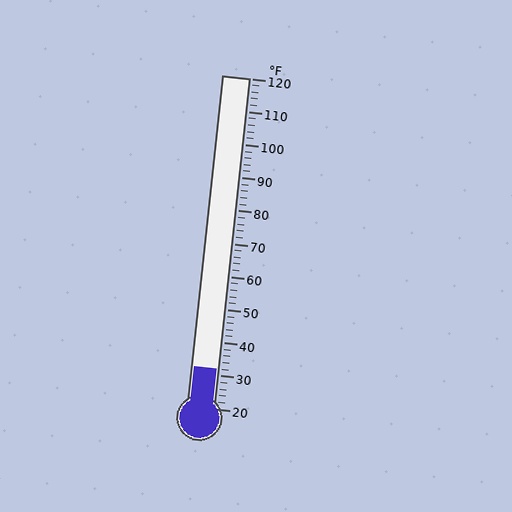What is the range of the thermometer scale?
The thermometer scale ranges from 20°F to 120°F.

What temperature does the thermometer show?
The thermometer shows approximately 32°F.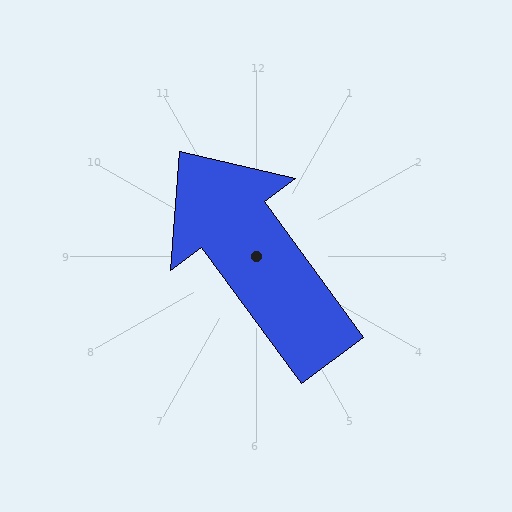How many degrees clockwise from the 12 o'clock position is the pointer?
Approximately 324 degrees.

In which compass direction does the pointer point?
Northwest.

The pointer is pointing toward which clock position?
Roughly 11 o'clock.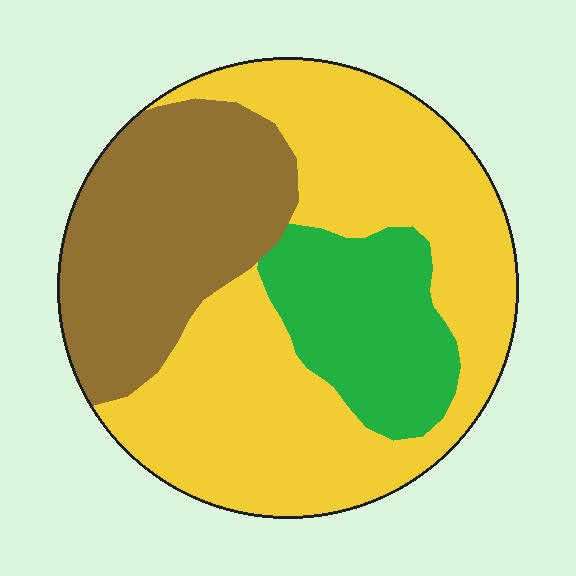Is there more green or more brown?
Brown.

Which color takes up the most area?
Yellow, at roughly 55%.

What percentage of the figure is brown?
Brown takes up about one quarter (1/4) of the figure.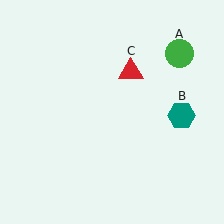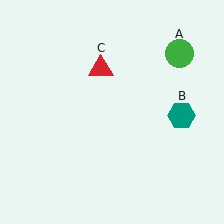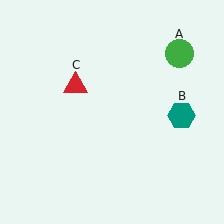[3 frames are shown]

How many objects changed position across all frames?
1 object changed position: red triangle (object C).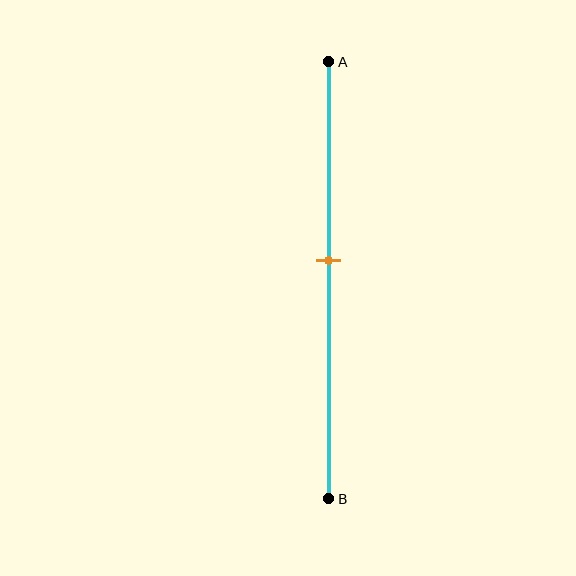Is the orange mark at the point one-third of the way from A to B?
No, the mark is at about 45% from A, not at the 33% one-third point.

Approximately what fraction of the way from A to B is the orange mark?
The orange mark is approximately 45% of the way from A to B.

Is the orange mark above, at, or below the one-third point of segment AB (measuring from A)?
The orange mark is below the one-third point of segment AB.